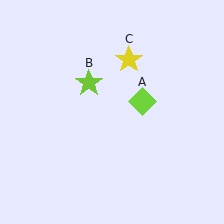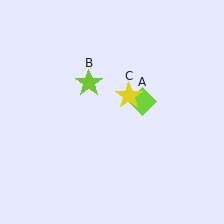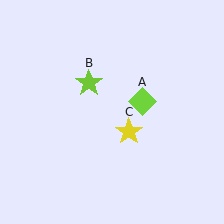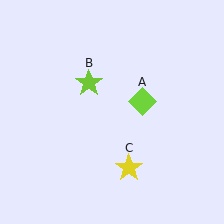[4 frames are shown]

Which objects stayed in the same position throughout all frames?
Lime diamond (object A) and lime star (object B) remained stationary.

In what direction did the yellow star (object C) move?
The yellow star (object C) moved down.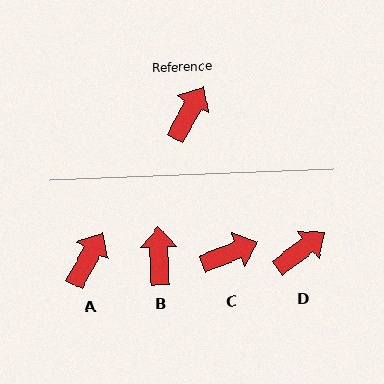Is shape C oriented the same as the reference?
No, it is off by about 39 degrees.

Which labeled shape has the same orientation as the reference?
A.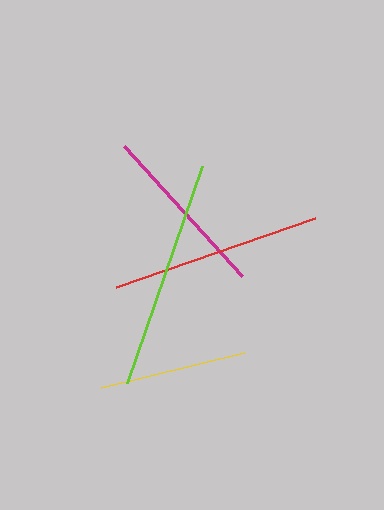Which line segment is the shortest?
The yellow line is the shortest at approximately 147 pixels.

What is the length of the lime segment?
The lime segment is approximately 230 pixels long.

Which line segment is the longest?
The lime line is the longest at approximately 230 pixels.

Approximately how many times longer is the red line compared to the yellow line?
The red line is approximately 1.4 times the length of the yellow line.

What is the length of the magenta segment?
The magenta segment is approximately 176 pixels long.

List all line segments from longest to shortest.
From longest to shortest: lime, red, magenta, yellow.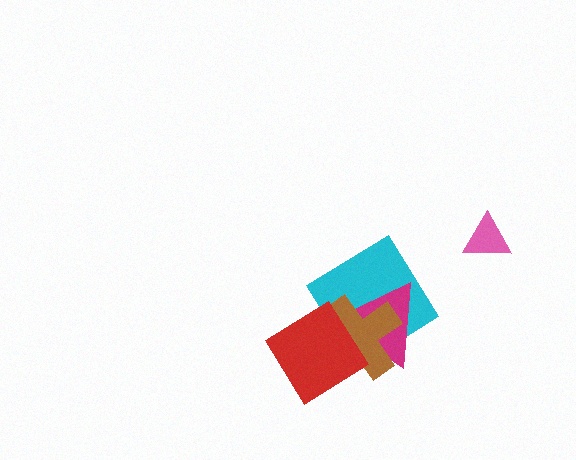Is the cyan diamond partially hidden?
Yes, it is partially covered by another shape.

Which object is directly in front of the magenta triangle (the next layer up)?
The brown cross is directly in front of the magenta triangle.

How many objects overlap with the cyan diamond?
3 objects overlap with the cyan diamond.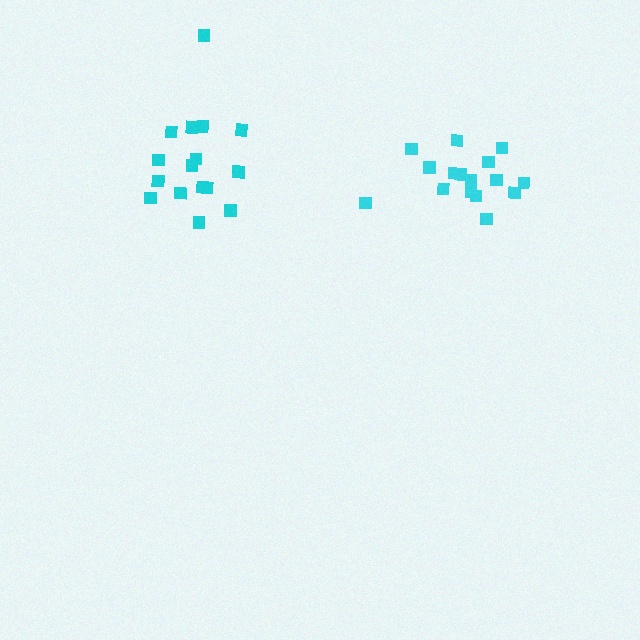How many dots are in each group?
Group 1: 16 dots, Group 2: 16 dots (32 total).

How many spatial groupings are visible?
There are 2 spatial groupings.